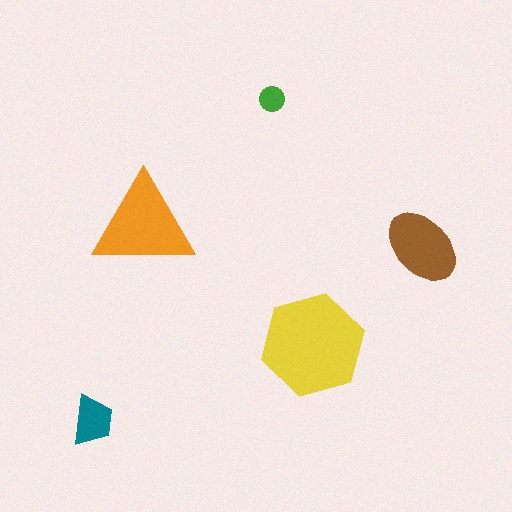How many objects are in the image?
There are 5 objects in the image.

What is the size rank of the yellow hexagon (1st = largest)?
1st.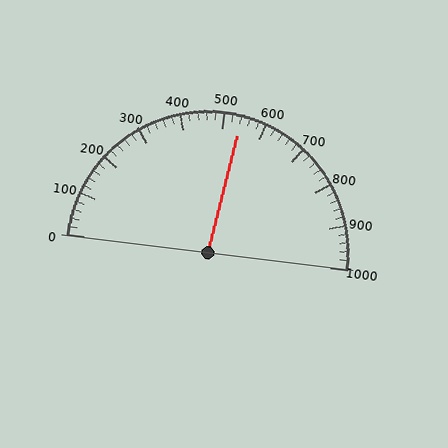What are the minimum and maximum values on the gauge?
The gauge ranges from 0 to 1000.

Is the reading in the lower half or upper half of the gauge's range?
The reading is in the upper half of the range (0 to 1000).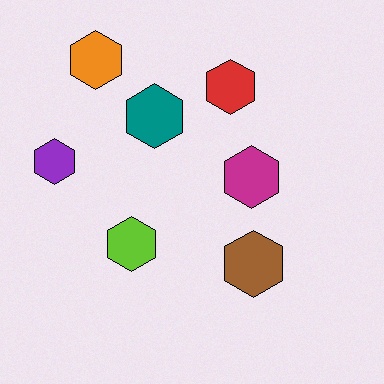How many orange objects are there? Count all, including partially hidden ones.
There is 1 orange object.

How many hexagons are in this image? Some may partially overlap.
There are 7 hexagons.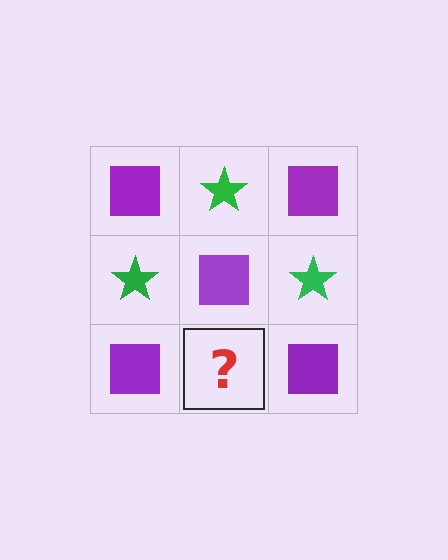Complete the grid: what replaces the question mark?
The question mark should be replaced with a green star.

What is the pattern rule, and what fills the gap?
The rule is that it alternates purple square and green star in a checkerboard pattern. The gap should be filled with a green star.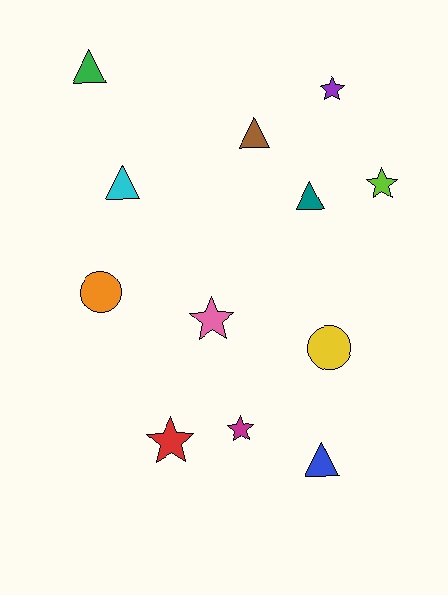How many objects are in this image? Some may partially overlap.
There are 12 objects.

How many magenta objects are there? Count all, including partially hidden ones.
There is 1 magenta object.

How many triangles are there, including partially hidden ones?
There are 5 triangles.